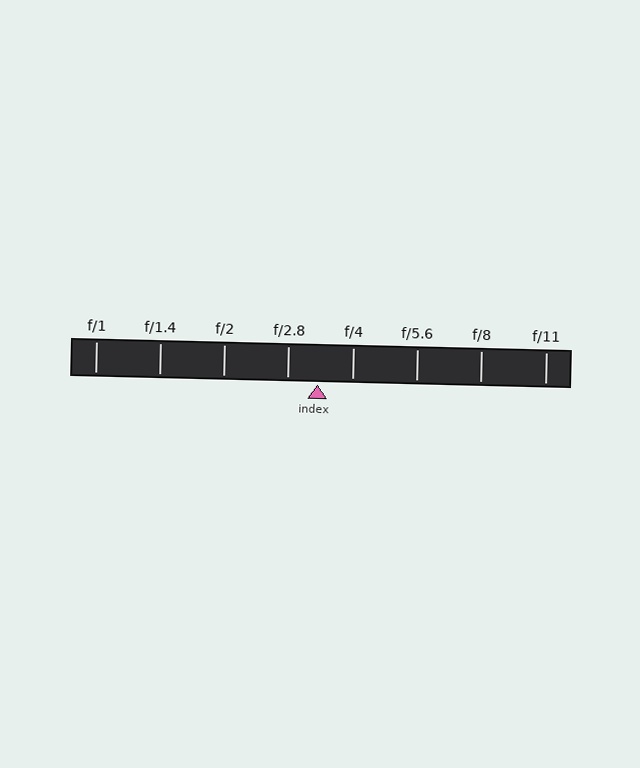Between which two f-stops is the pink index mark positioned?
The index mark is between f/2.8 and f/4.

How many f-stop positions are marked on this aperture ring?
There are 8 f-stop positions marked.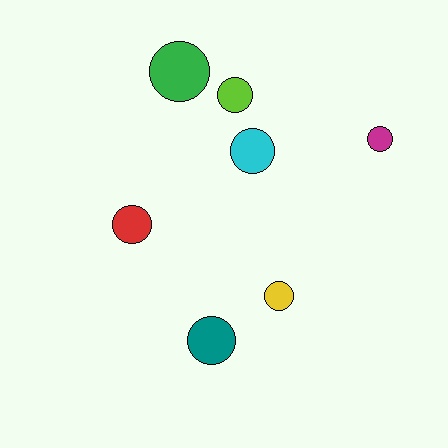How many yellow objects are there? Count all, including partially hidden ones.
There is 1 yellow object.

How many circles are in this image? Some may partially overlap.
There are 7 circles.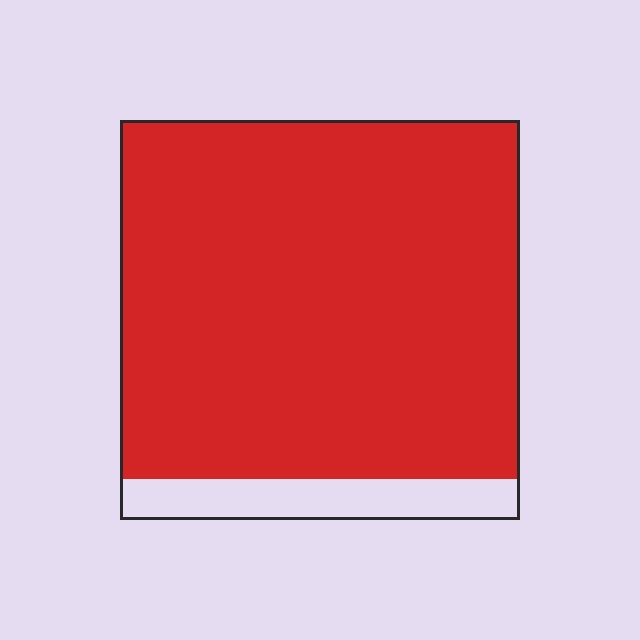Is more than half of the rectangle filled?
Yes.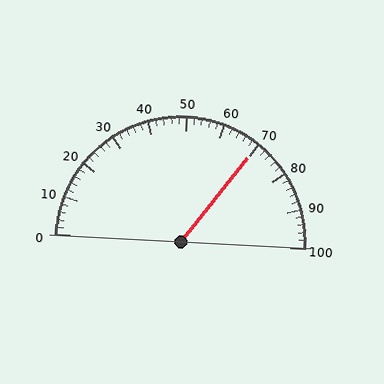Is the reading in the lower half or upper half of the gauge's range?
The reading is in the upper half of the range (0 to 100).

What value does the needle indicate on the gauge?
The needle indicates approximately 70.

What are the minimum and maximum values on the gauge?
The gauge ranges from 0 to 100.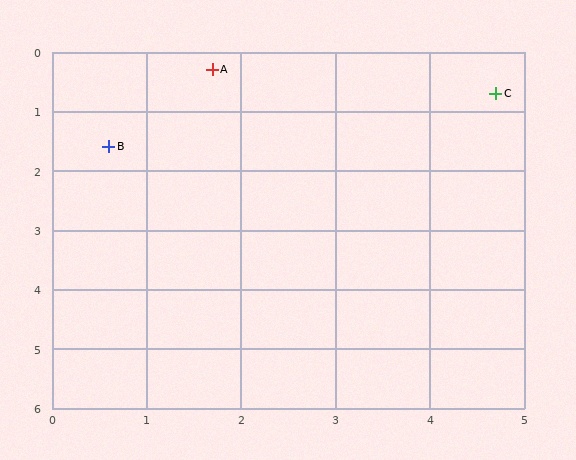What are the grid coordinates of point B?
Point B is at approximately (0.6, 1.6).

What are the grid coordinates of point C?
Point C is at approximately (4.7, 0.7).